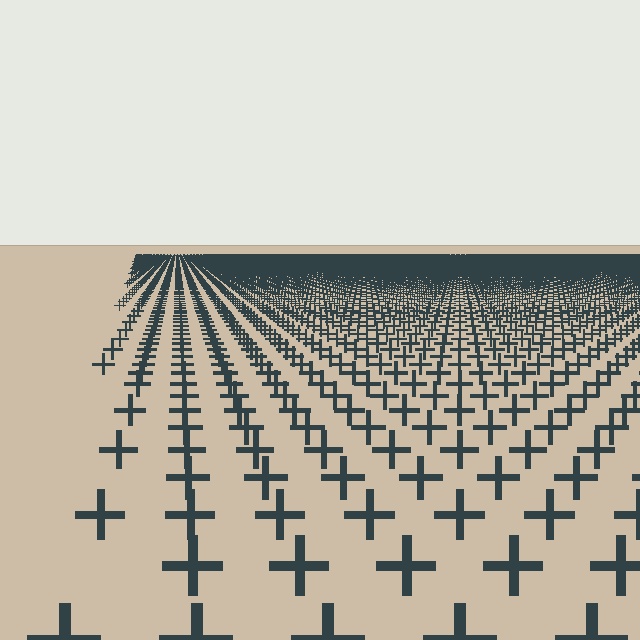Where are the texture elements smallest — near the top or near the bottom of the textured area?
Near the top.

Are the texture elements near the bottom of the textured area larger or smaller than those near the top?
Larger. Near the bottom, elements are closer to the viewer and appear at a bigger on-screen size.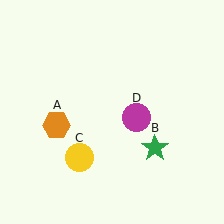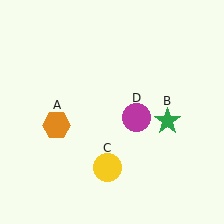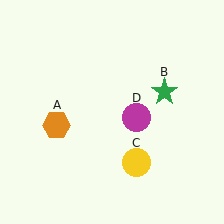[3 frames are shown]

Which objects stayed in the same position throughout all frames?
Orange hexagon (object A) and magenta circle (object D) remained stationary.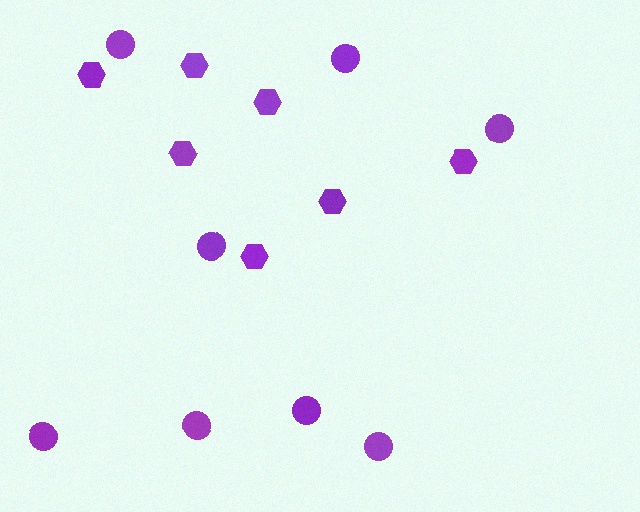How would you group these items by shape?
There are 2 groups: one group of hexagons (7) and one group of circles (8).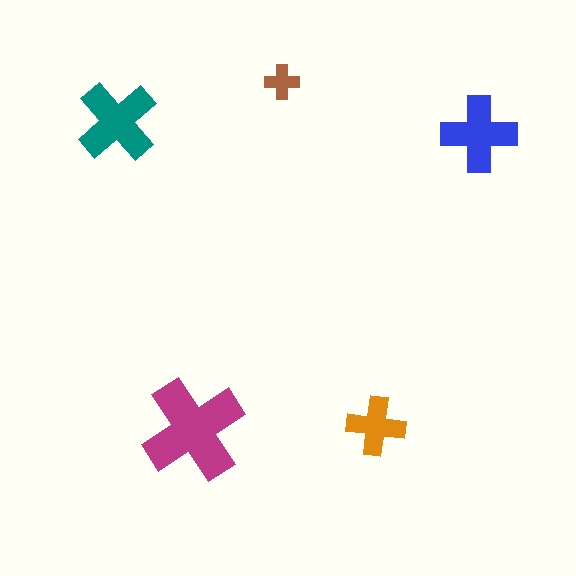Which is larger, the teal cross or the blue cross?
The teal one.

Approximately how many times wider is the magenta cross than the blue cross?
About 1.5 times wider.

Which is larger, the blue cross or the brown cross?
The blue one.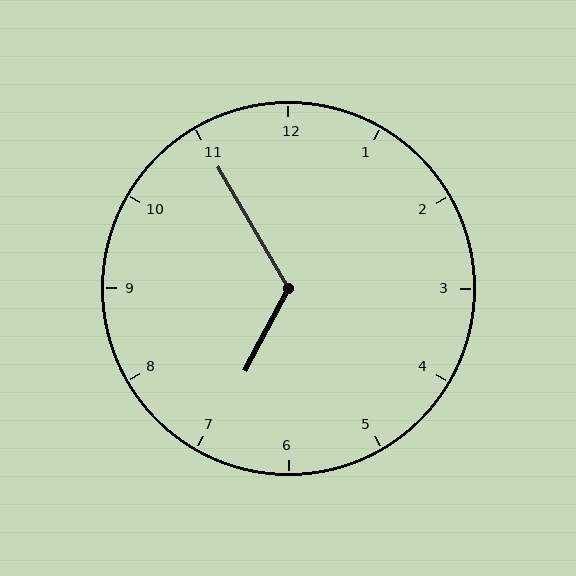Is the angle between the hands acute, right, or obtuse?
It is obtuse.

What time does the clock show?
6:55.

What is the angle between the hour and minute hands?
Approximately 122 degrees.